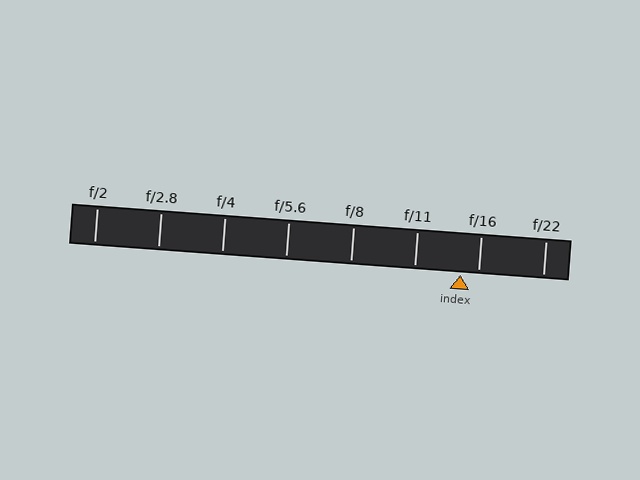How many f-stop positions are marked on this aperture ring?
There are 8 f-stop positions marked.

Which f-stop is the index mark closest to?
The index mark is closest to f/16.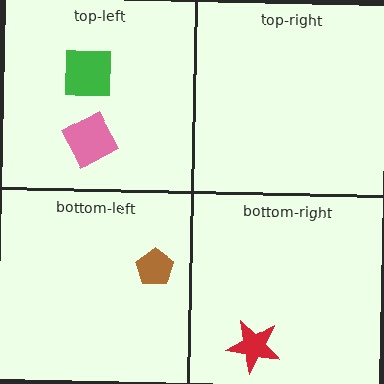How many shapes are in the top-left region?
2.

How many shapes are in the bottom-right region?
1.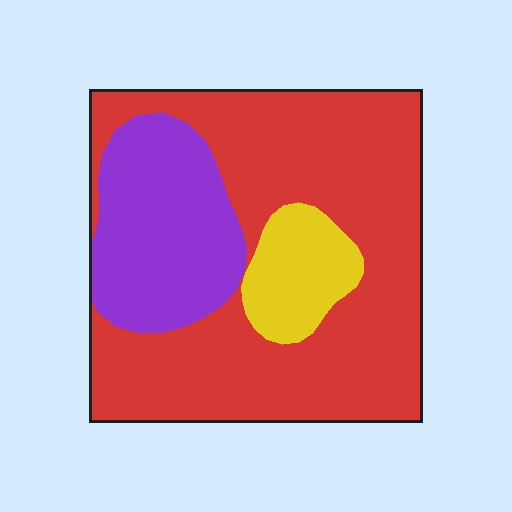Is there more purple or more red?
Red.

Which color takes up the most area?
Red, at roughly 65%.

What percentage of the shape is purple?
Purple covers roughly 25% of the shape.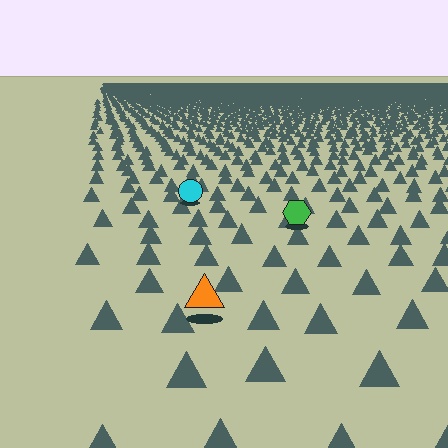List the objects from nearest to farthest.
From nearest to farthest: the orange triangle, the green hexagon, the cyan circle.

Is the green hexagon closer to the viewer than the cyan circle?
Yes. The green hexagon is closer — you can tell from the texture gradient: the ground texture is coarser near it.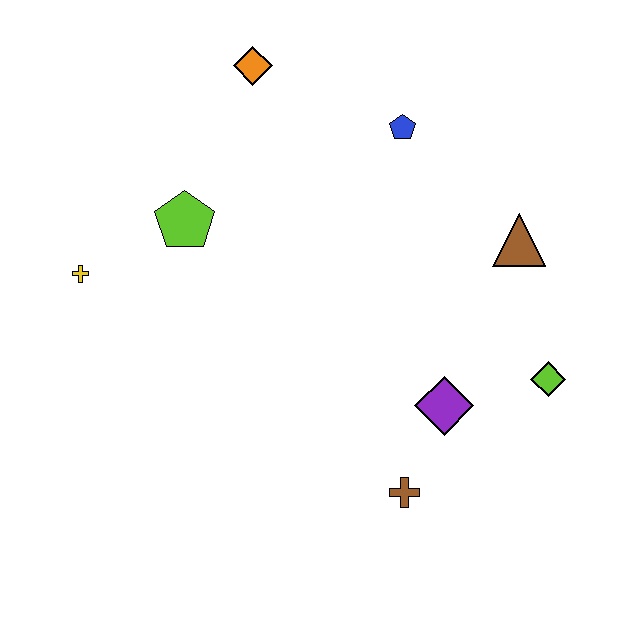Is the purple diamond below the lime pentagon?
Yes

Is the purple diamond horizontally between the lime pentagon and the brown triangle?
Yes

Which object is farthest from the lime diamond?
The yellow cross is farthest from the lime diamond.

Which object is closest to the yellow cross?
The lime pentagon is closest to the yellow cross.